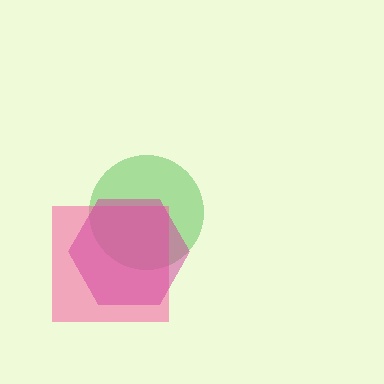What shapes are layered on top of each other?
The layered shapes are: a green circle, a pink square, a magenta hexagon.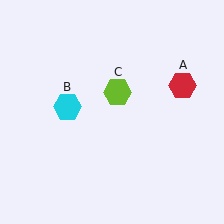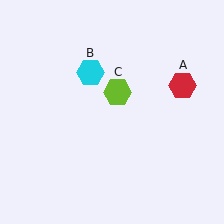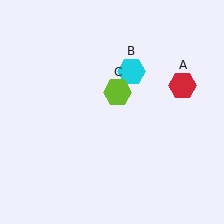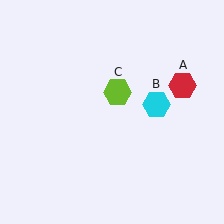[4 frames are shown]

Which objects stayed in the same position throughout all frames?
Red hexagon (object A) and lime hexagon (object C) remained stationary.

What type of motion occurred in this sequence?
The cyan hexagon (object B) rotated clockwise around the center of the scene.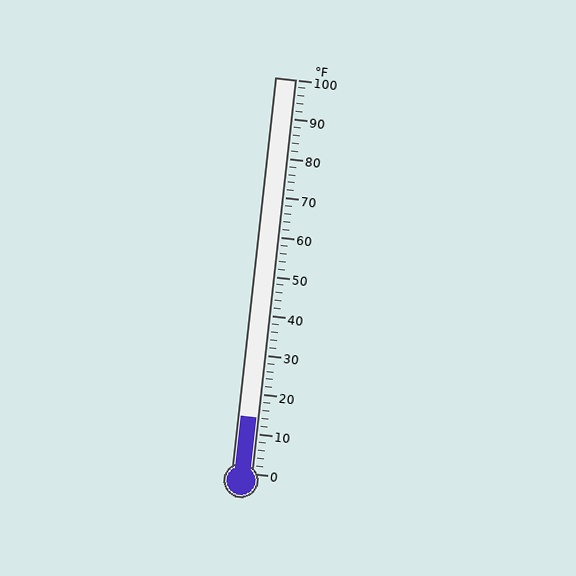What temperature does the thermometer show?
The thermometer shows approximately 14°F.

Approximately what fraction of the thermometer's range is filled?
The thermometer is filled to approximately 15% of its range.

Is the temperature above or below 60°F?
The temperature is below 60°F.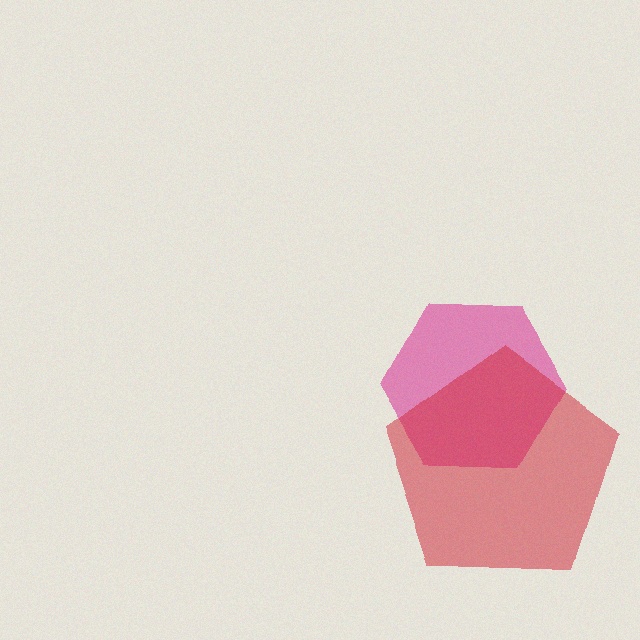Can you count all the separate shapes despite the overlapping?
Yes, there are 2 separate shapes.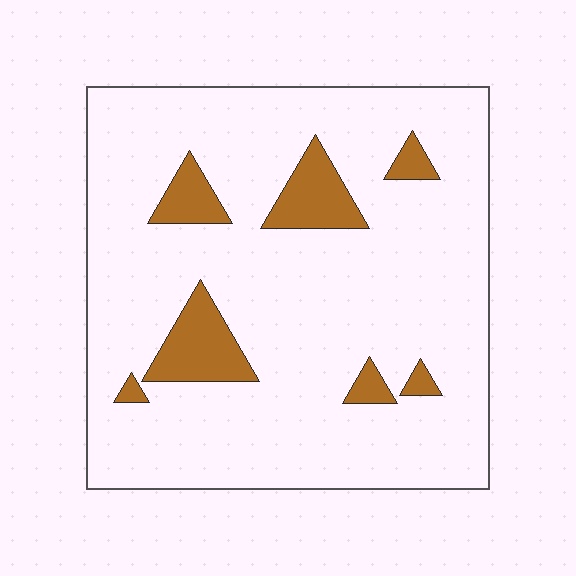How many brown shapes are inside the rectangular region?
7.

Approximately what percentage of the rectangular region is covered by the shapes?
Approximately 10%.